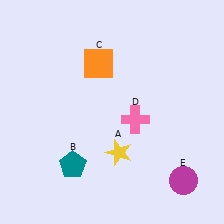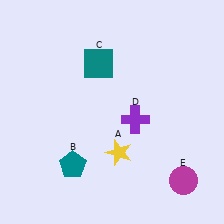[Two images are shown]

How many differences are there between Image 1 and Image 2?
There are 2 differences between the two images.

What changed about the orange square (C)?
In Image 1, C is orange. In Image 2, it changed to teal.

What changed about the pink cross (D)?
In Image 1, D is pink. In Image 2, it changed to purple.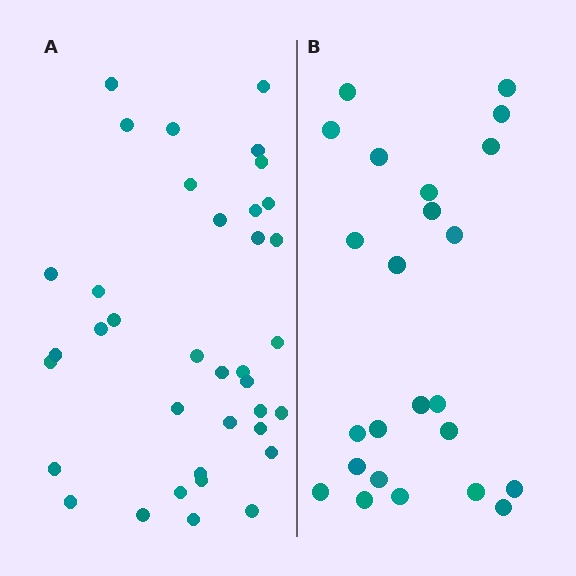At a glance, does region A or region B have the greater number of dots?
Region A (the left region) has more dots.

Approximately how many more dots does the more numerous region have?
Region A has approximately 15 more dots than region B.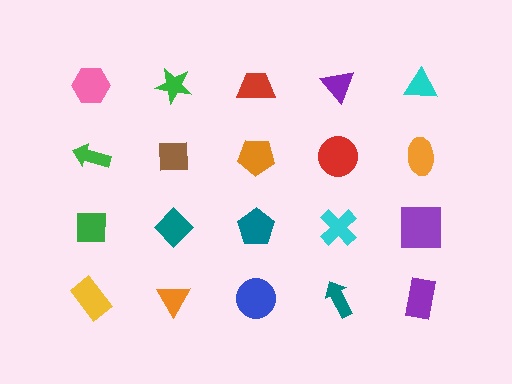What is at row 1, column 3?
A red trapezoid.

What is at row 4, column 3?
A blue circle.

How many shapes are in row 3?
5 shapes.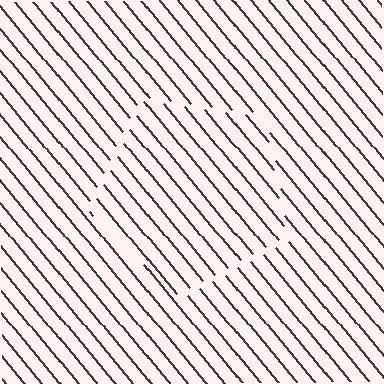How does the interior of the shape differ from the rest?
The interior of the shape contains the same grating, shifted by half a period — the contour is defined by the phase discontinuity where line-ends from the inner and outer gratings abut.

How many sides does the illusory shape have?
5 sides — the line-ends trace a pentagon.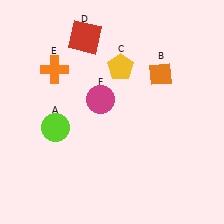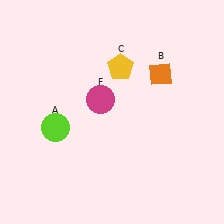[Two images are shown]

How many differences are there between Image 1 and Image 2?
There are 2 differences between the two images.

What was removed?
The orange cross (E), the red square (D) were removed in Image 2.